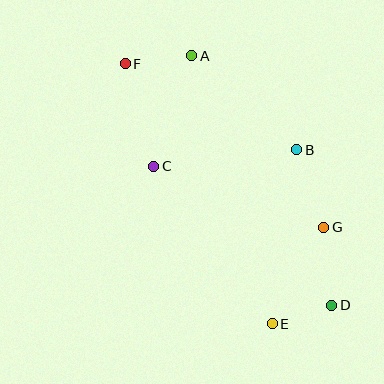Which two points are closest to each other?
Points D and E are closest to each other.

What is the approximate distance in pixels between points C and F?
The distance between C and F is approximately 107 pixels.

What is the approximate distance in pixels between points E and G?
The distance between E and G is approximately 110 pixels.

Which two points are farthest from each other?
Points D and F are farthest from each other.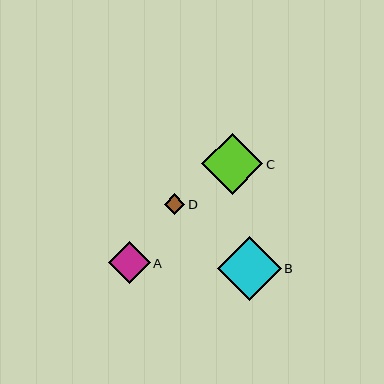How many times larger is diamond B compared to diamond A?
Diamond B is approximately 1.5 times the size of diamond A.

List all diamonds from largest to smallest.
From largest to smallest: B, C, A, D.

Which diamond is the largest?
Diamond B is the largest with a size of approximately 64 pixels.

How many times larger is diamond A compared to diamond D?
Diamond A is approximately 2.1 times the size of diamond D.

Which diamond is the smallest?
Diamond D is the smallest with a size of approximately 20 pixels.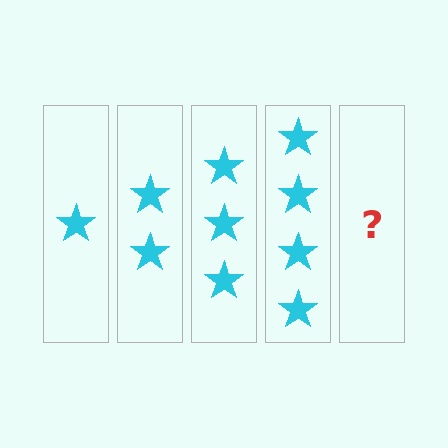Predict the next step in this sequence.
The next step is 5 stars.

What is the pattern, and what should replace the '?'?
The pattern is that each step adds one more star. The '?' should be 5 stars.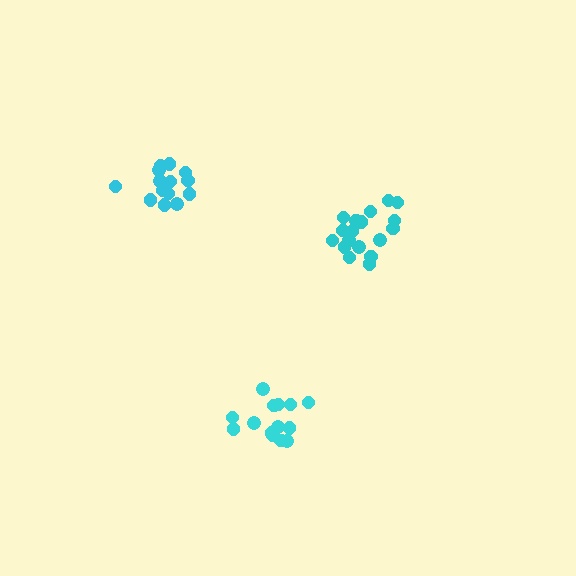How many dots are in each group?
Group 1: 14 dots, Group 2: 14 dots, Group 3: 18 dots (46 total).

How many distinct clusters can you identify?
There are 3 distinct clusters.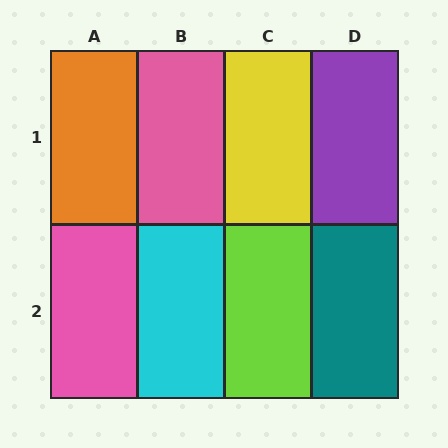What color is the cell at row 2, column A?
Pink.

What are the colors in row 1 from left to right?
Orange, pink, yellow, purple.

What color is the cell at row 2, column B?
Cyan.